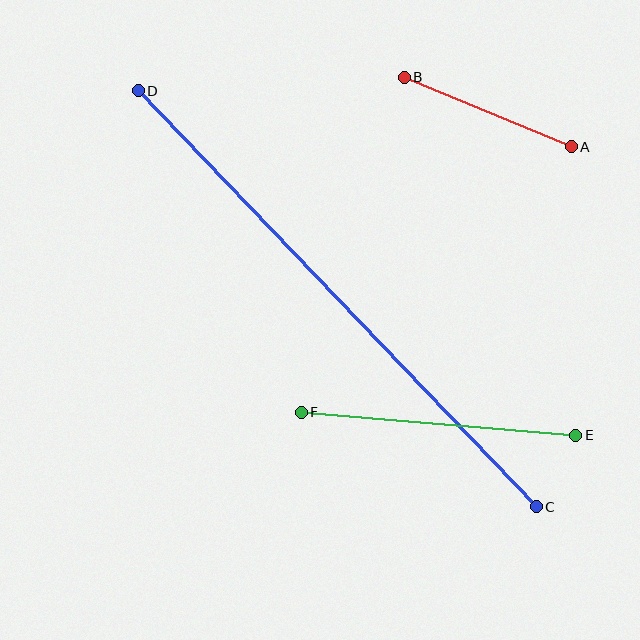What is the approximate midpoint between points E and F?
The midpoint is at approximately (439, 424) pixels.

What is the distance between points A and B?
The distance is approximately 181 pixels.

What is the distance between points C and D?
The distance is approximately 575 pixels.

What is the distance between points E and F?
The distance is approximately 276 pixels.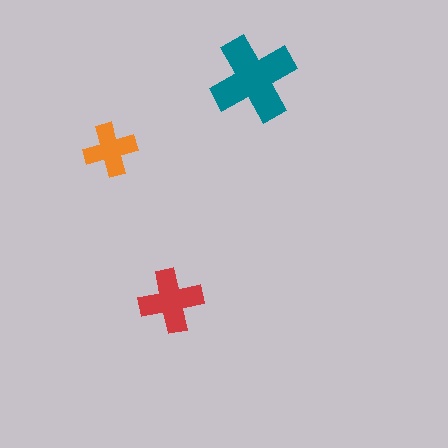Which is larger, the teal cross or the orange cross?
The teal one.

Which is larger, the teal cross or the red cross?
The teal one.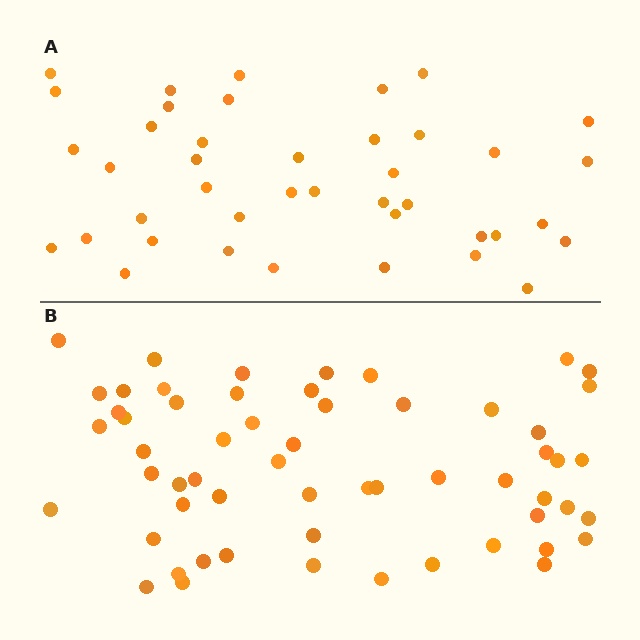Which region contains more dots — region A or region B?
Region B (the bottom region) has more dots.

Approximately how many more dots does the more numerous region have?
Region B has approximately 15 more dots than region A.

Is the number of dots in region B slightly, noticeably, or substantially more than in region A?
Region B has noticeably more, but not dramatically so. The ratio is roughly 1.4 to 1.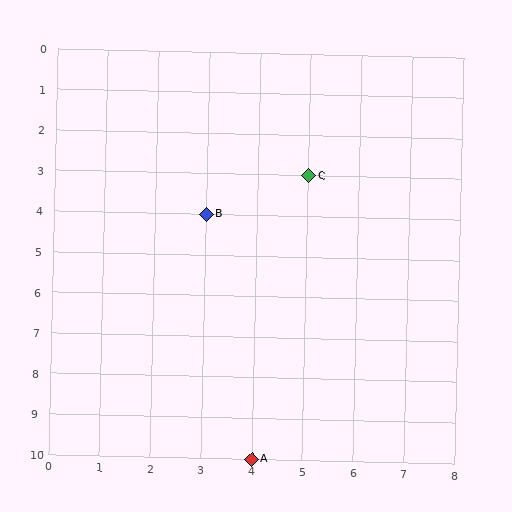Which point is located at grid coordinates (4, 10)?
Point A is at (4, 10).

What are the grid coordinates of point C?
Point C is at grid coordinates (5, 3).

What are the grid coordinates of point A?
Point A is at grid coordinates (4, 10).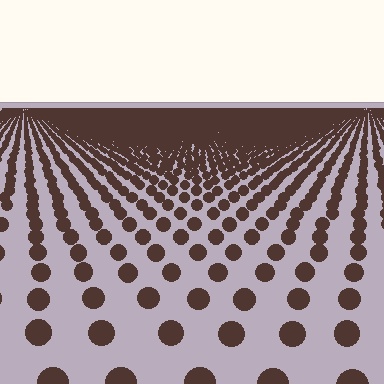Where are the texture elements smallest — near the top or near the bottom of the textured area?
Near the top.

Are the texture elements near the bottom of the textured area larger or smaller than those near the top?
Larger. Near the bottom, elements are closer to the viewer and appear at a bigger on-screen size.